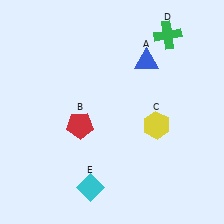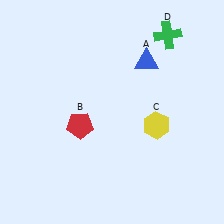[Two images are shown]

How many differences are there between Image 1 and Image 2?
There is 1 difference between the two images.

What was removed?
The cyan diamond (E) was removed in Image 2.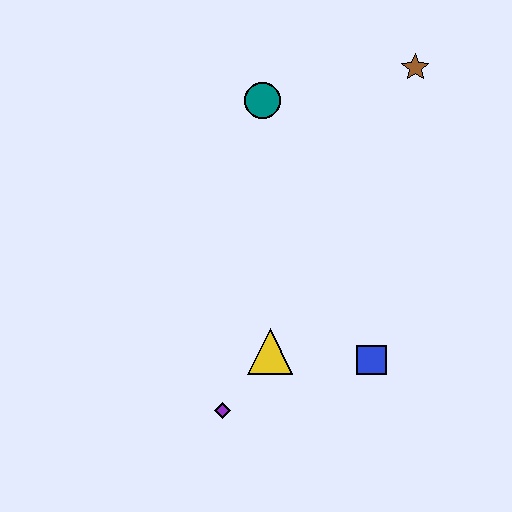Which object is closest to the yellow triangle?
The purple diamond is closest to the yellow triangle.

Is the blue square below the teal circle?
Yes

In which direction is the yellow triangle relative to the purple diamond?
The yellow triangle is above the purple diamond.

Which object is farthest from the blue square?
The brown star is farthest from the blue square.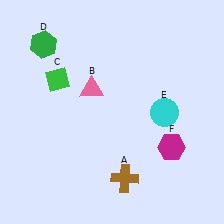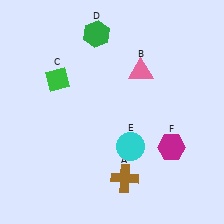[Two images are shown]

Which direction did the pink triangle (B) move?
The pink triangle (B) moved right.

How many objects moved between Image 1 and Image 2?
3 objects moved between the two images.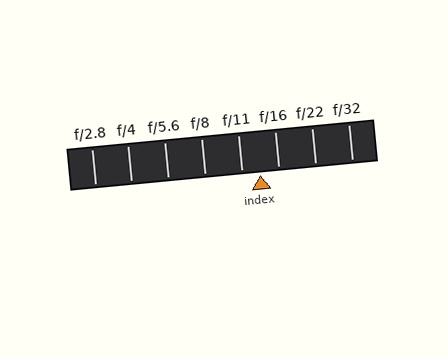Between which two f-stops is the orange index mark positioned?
The index mark is between f/11 and f/16.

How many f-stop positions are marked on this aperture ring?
There are 8 f-stop positions marked.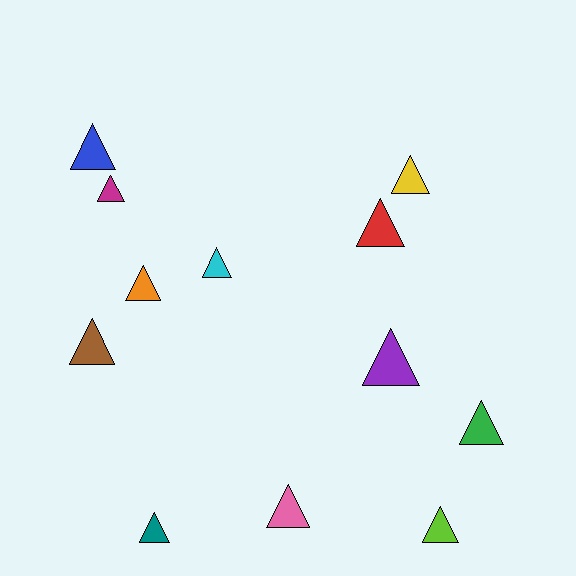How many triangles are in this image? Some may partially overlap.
There are 12 triangles.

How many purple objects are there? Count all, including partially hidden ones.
There is 1 purple object.